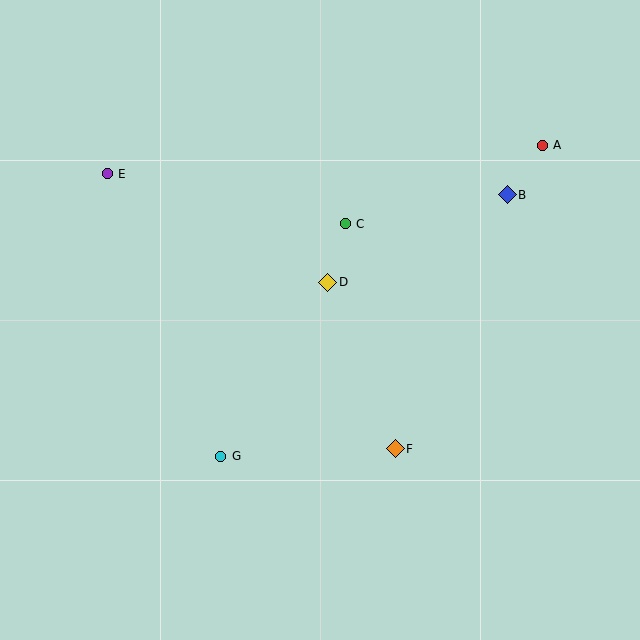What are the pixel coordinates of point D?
Point D is at (328, 283).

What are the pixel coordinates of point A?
Point A is at (542, 145).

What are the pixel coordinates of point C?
Point C is at (345, 224).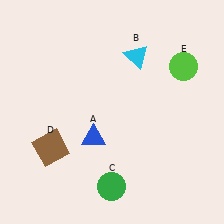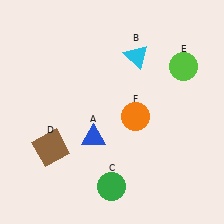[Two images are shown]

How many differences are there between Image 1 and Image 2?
There is 1 difference between the two images.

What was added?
An orange circle (F) was added in Image 2.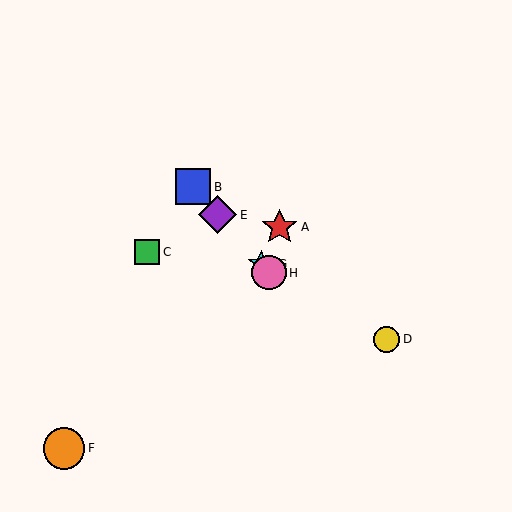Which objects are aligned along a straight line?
Objects B, E, G, H are aligned along a straight line.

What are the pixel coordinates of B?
Object B is at (193, 187).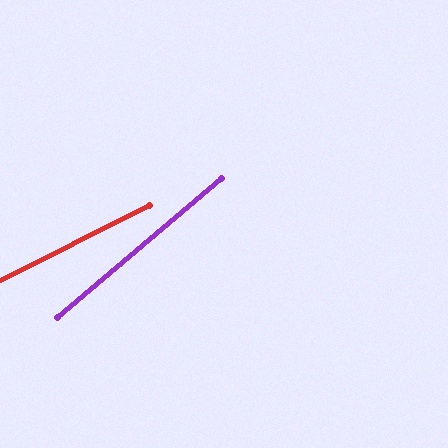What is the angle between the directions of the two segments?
Approximately 13 degrees.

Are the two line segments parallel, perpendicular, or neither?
Neither parallel nor perpendicular — they differ by about 13°.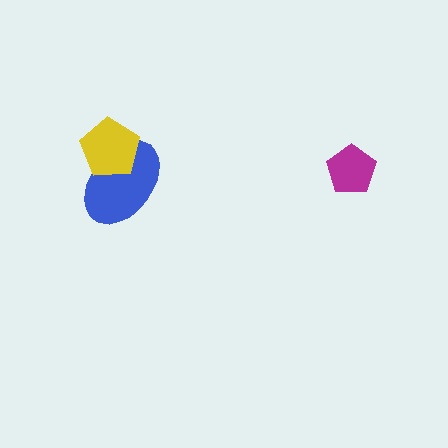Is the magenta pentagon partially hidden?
No, no other shape covers it.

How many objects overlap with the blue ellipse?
1 object overlaps with the blue ellipse.